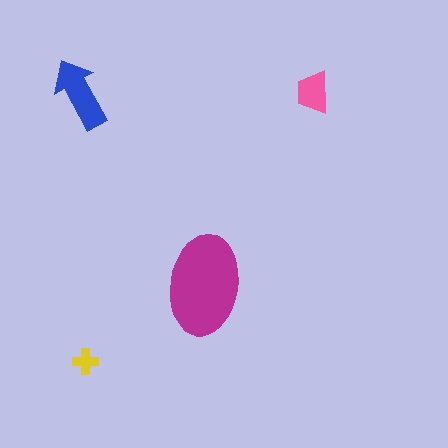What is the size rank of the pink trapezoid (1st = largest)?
3rd.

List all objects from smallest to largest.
The yellow cross, the pink trapezoid, the blue arrow, the magenta ellipse.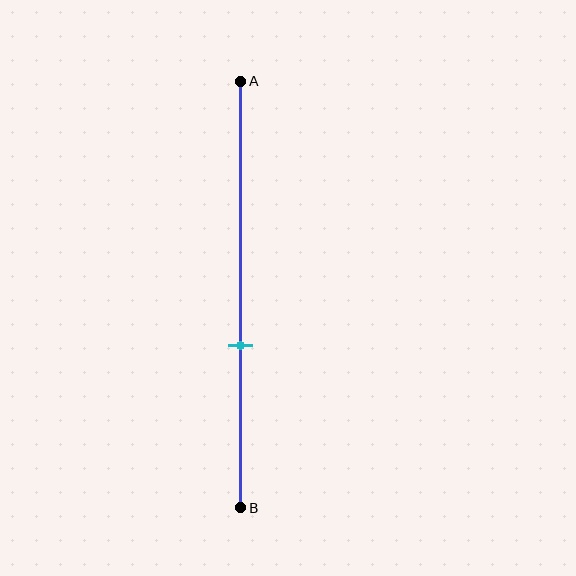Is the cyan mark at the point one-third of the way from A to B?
No, the mark is at about 60% from A, not at the 33% one-third point.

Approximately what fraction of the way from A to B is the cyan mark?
The cyan mark is approximately 60% of the way from A to B.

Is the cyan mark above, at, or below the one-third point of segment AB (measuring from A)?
The cyan mark is below the one-third point of segment AB.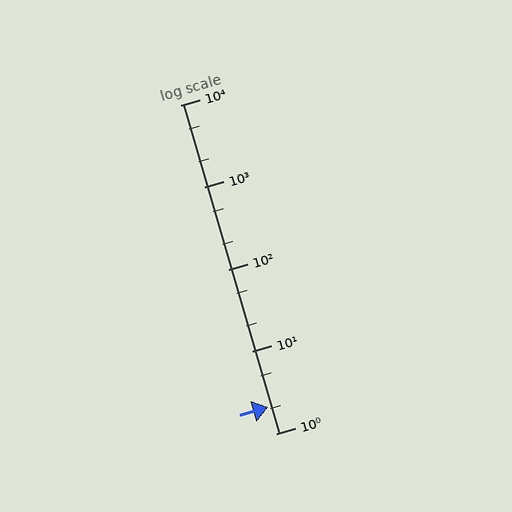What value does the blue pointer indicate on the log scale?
The pointer indicates approximately 2.1.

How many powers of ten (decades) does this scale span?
The scale spans 4 decades, from 1 to 10000.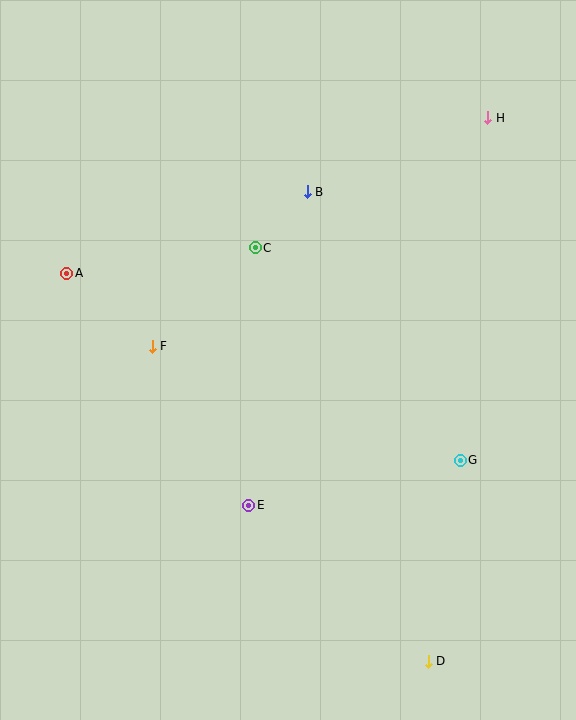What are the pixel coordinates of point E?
Point E is at (249, 506).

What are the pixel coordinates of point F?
Point F is at (152, 346).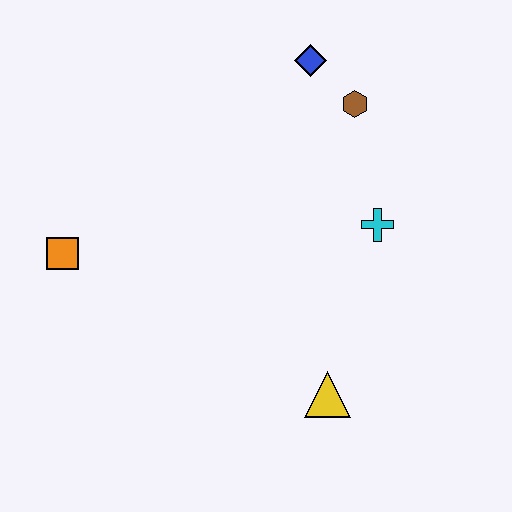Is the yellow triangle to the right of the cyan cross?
No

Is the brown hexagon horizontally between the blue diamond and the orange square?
No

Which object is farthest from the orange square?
The brown hexagon is farthest from the orange square.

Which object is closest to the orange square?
The yellow triangle is closest to the orange square.